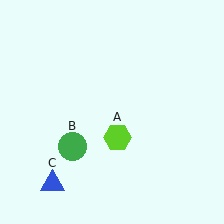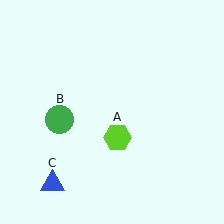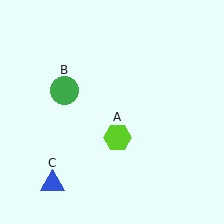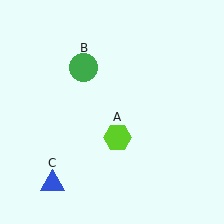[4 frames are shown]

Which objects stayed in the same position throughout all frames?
Lime hexagon (object A) and blue triangle (object C) remained stationary.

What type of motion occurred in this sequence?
The green circle (object B) rotated clockwise around the center of the scene.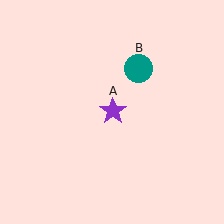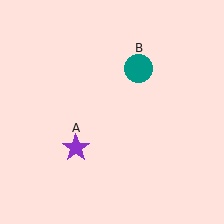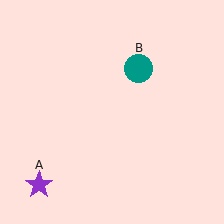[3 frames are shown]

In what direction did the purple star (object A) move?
The purple star (object A) moved down and to the left.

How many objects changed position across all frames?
1 object changed position: purple star (object A).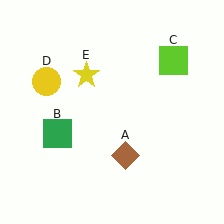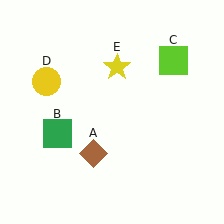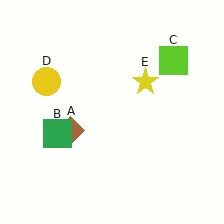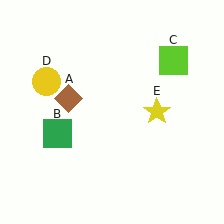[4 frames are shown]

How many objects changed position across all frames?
2 objects changed position: brown diamond (object A), yellow star (object E).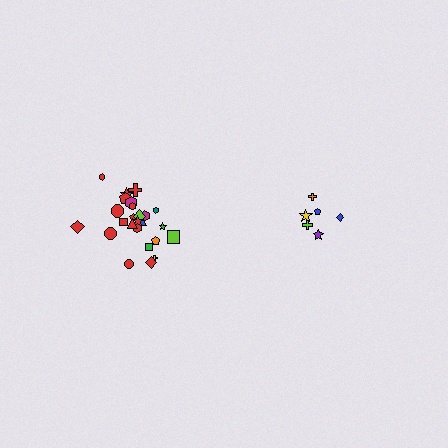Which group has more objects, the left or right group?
The left group.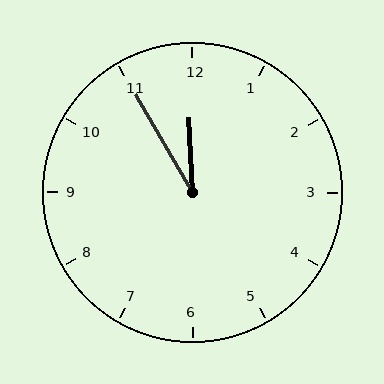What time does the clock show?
11:55.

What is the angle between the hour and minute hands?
Approximately 28 degrees.